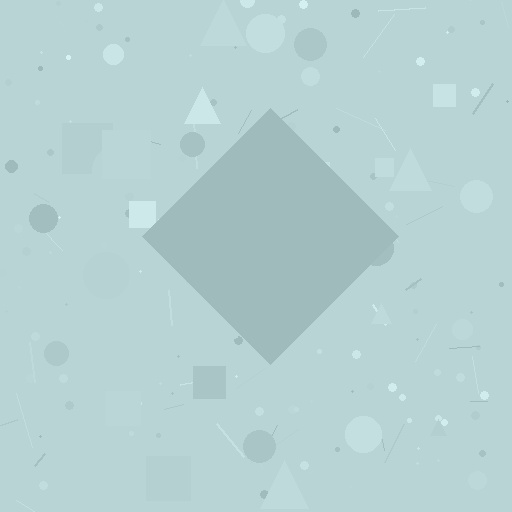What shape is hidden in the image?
A diamond is hidden in the image.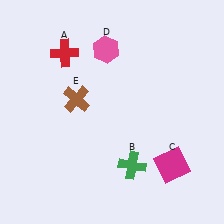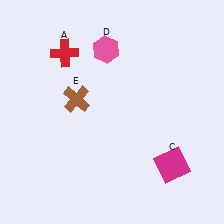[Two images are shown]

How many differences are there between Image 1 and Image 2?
There is 1 difference between the two images.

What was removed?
The green cross (B) was removed in Image 2.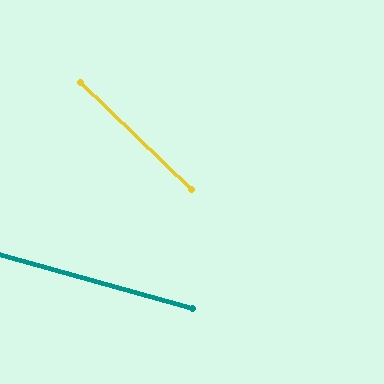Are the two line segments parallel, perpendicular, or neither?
Neither parallel nor perpendicular — they differ by about 28°.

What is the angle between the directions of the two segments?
Approximately 28 degrees.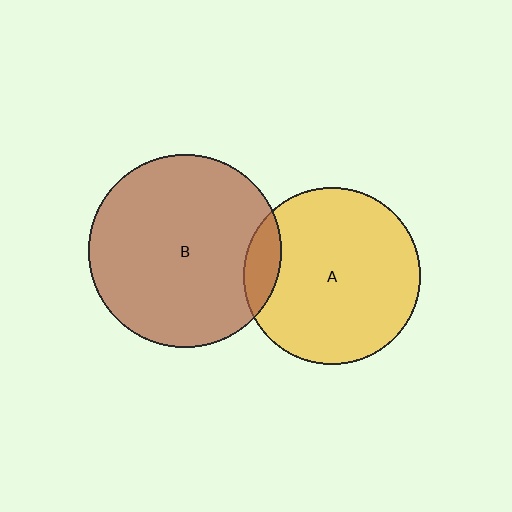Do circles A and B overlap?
Yes.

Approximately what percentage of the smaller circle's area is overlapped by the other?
Approximately 10%.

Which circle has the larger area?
Circle B (brown).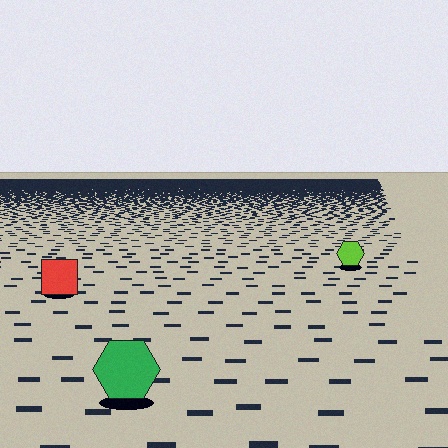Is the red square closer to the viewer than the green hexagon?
No. The green hexagon is closer — you can tell from the texture gradient: the ground texture is coarser near it.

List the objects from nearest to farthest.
From nearest to farthest: the green hexagon, the red square, the lime hexagon.